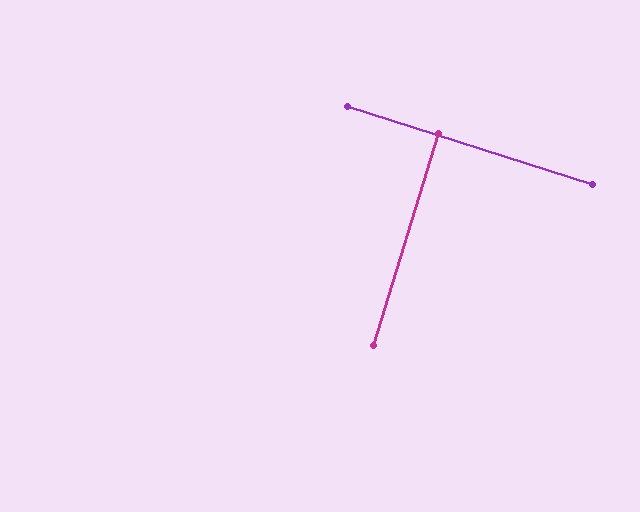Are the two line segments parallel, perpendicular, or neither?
Perpendicular — they meet at approximately 90°.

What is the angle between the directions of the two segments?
Approximately 90 degrees.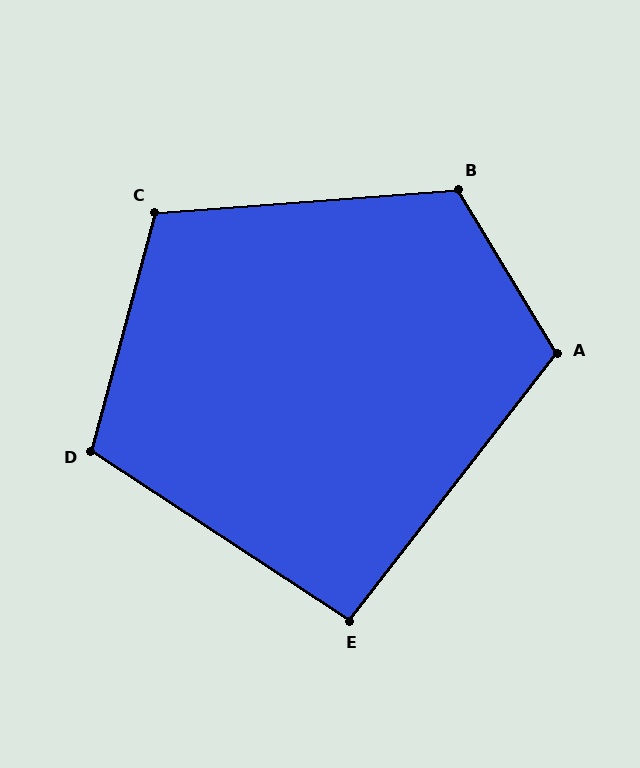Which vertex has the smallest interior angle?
E, at approximately 95 degrees.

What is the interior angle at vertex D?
Approximately 108 degrees (obtuse).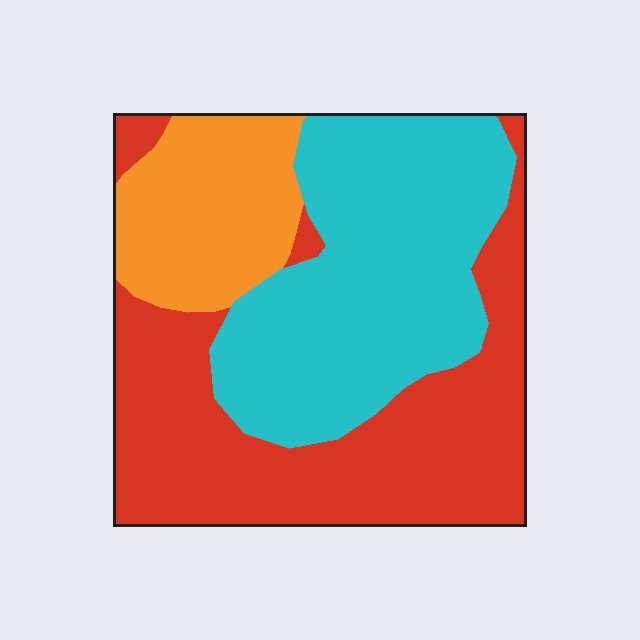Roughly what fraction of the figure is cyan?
Cyan takes up between a third and a half of the figure.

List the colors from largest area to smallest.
From largest to smallest: red, cyan, orange.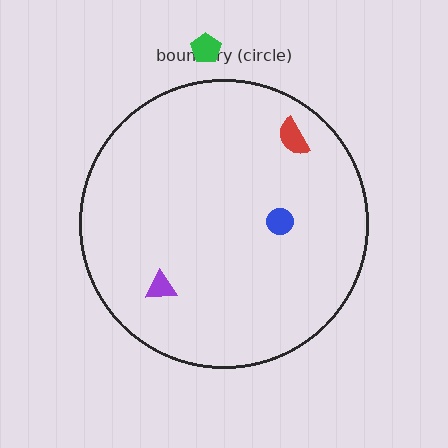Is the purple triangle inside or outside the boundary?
Inside.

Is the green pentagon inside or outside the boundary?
Outside.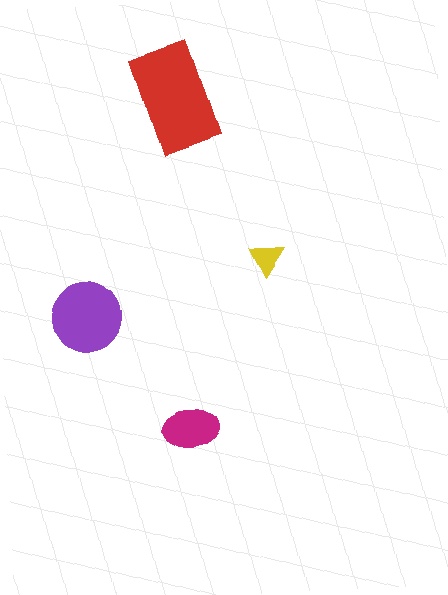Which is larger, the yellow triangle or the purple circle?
The purple circle.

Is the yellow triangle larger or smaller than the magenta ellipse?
Smaller.